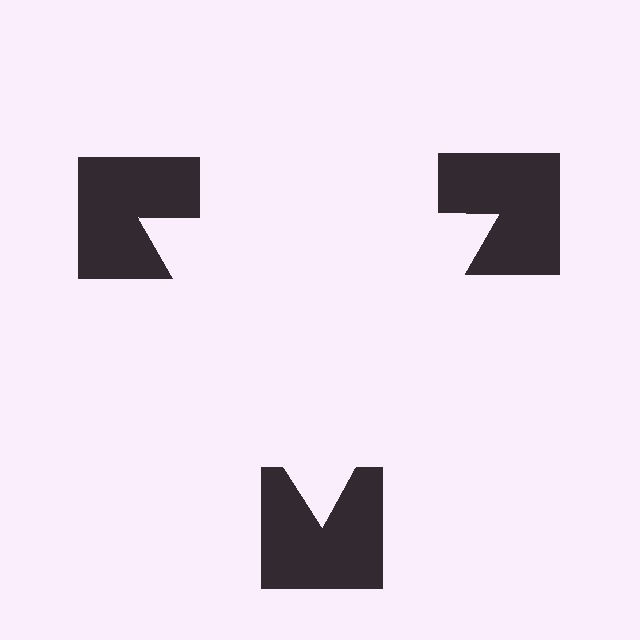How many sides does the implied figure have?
3 sides.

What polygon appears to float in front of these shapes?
An illusory triangle — its edges are inferred from the aligned wedge cuts in the notched squares, not physically drawn.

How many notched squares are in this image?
There are 3 — one at each vertex of the illusory triangle.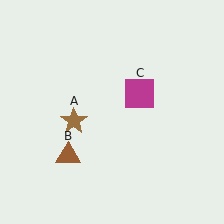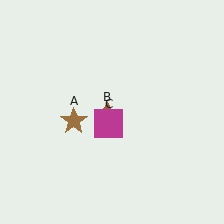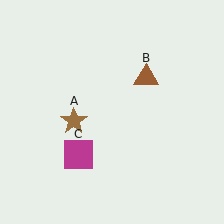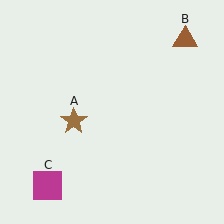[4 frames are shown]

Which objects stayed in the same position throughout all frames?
Brown star (object A) remained stationary.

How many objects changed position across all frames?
2 objects changed position: brown triangle (object B), magenta square (object C).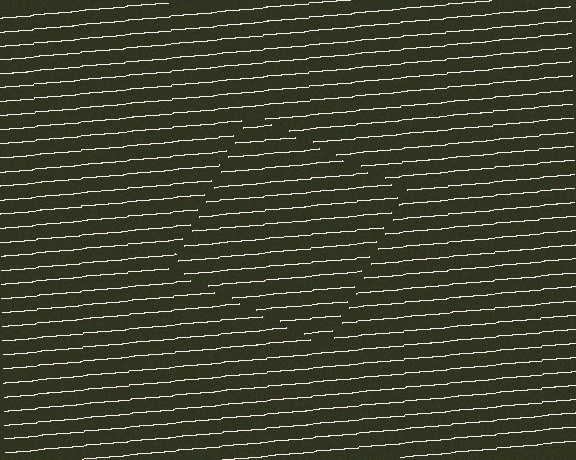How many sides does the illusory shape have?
4 sides — the line-ends trace a square.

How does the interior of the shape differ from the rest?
The interior of the shape contains the same grating, shifted by half a period — the contour is defined by the phase discontinuity where line-ends from the inner and outer gratings abut.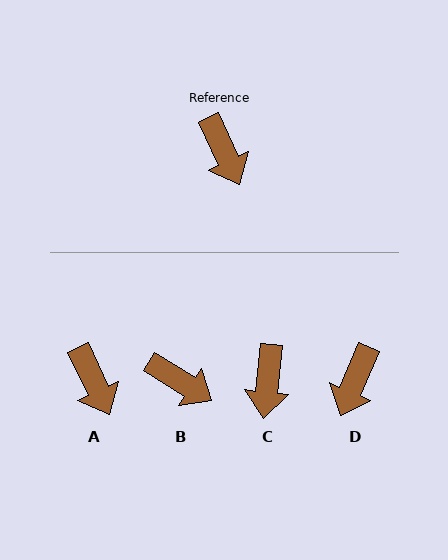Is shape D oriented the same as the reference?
No, it is off by about 47 degrees.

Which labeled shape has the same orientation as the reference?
A.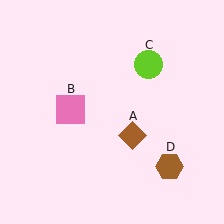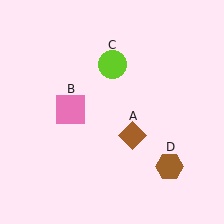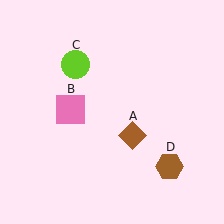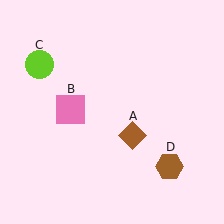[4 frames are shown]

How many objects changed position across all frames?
1 object changed position: lime circle (object C).